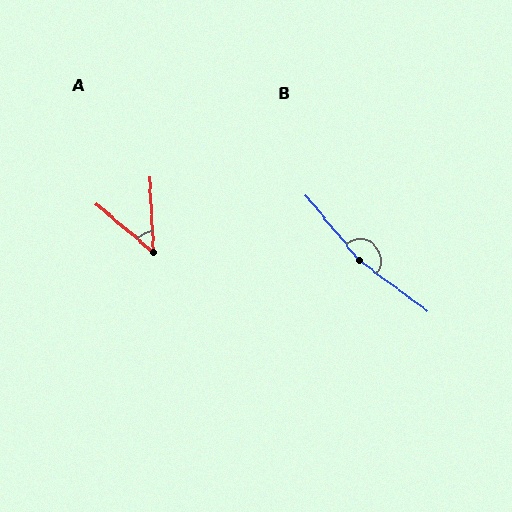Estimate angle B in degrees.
Approximately 166 degrees.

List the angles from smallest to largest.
A (47°), B (166°).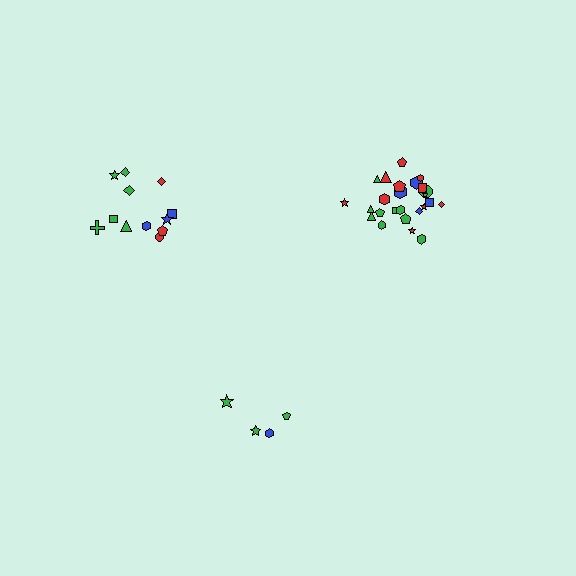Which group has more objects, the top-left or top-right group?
The top-right group.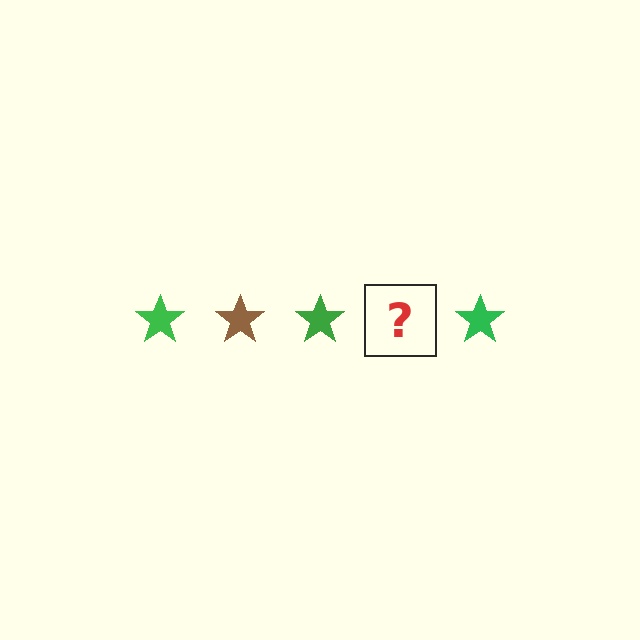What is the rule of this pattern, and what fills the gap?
The rule is that the pattern cycles through green, brown stars. The gap should be filled with a brown star.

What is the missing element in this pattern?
The missing element is a brown star.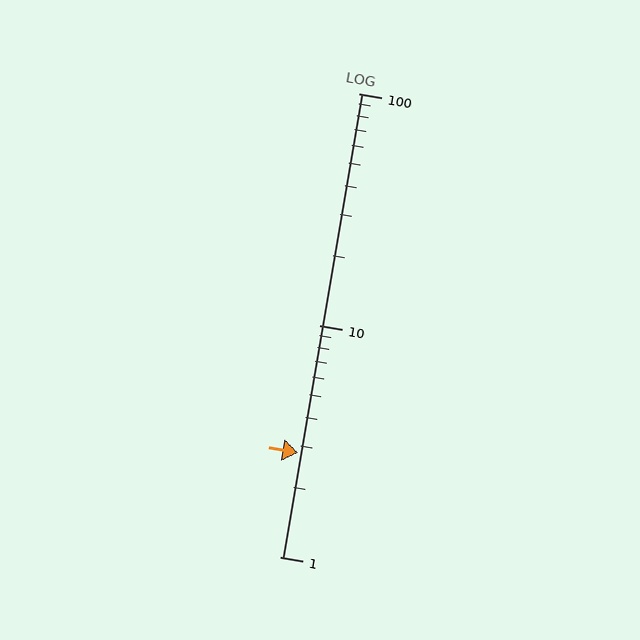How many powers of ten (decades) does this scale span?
The scale spans 2 decades, from 1 to 100.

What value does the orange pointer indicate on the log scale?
The pointer indicates approximately 2.8.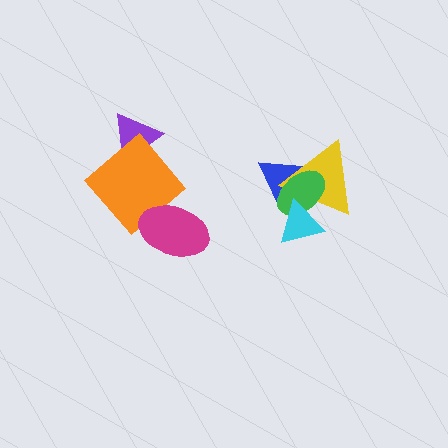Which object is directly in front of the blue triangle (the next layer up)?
The yellow triangle is directly in front of the blue triangle.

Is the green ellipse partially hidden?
Yes, it is partially covered by another shape.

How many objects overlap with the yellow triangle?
3 objects overlap with the yellow triangle.